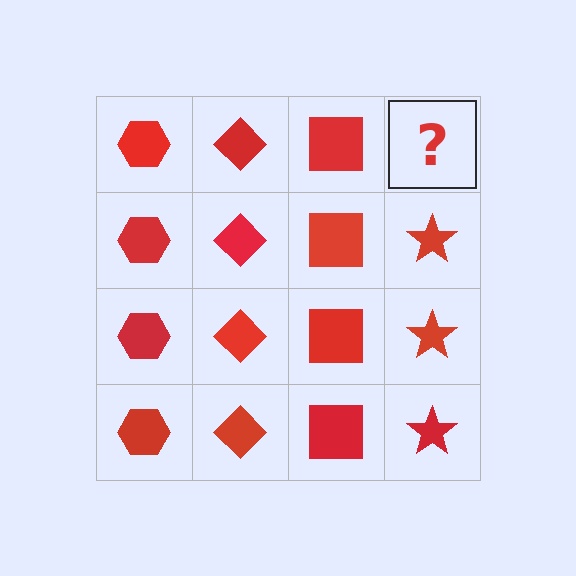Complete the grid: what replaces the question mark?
The question mark should be replaced with a red star.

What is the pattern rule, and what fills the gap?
The rule is that each column has a consistent shape. The gap should be filled with a red star.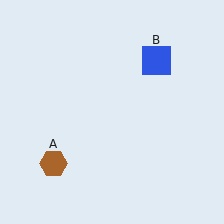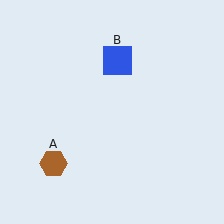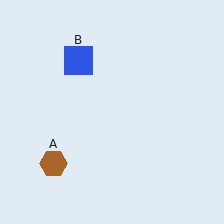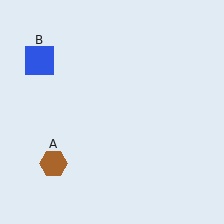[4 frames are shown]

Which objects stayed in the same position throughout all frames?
Brown hexagon (object A) remained stationary.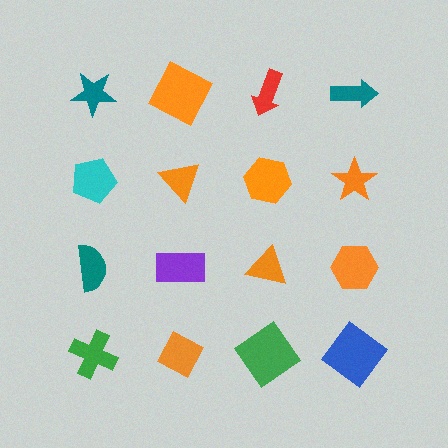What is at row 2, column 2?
An orange triangle.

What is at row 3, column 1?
A teal semicircle.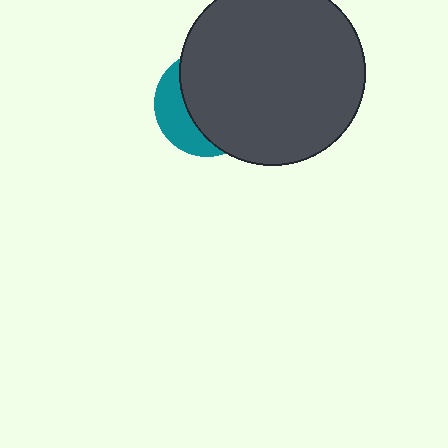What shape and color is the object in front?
The object in front is a dark gray circle.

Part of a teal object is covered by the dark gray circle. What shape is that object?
It is a circle.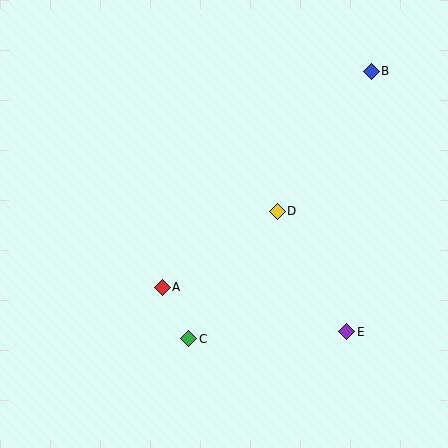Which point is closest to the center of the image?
Point D at (277, 211) is closest to the center.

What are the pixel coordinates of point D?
Point D is at (277, 211).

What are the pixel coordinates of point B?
Point B is at (371, 71).